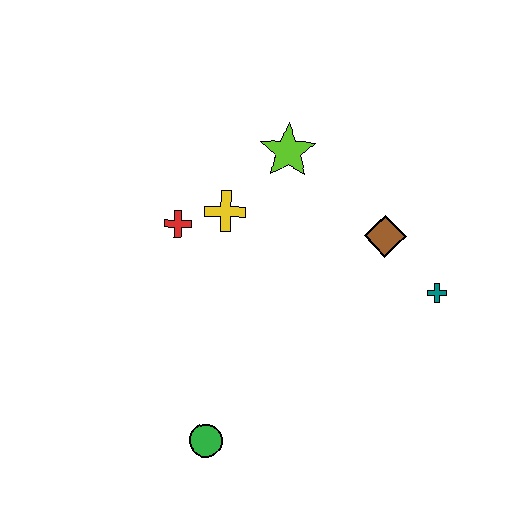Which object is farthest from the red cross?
The teal cross is farthest from the red cross.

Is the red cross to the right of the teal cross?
No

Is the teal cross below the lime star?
Yes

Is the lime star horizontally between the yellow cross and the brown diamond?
Yes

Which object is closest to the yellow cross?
The red cross is closest to the yellow cross.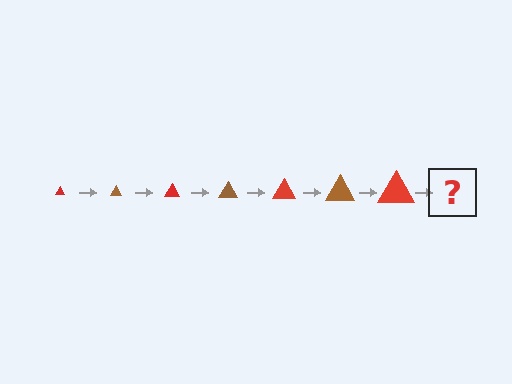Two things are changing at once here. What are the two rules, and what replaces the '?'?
The two rules are that the triangle grows larger each step and the color cycles through red and brown. The '?' should be a brown triangle, larger than the previous one.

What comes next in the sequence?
The next element should be a brown triangle, larger than the previous one.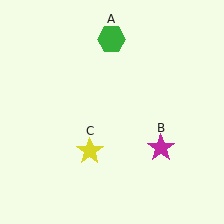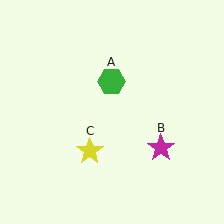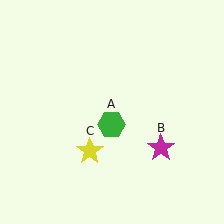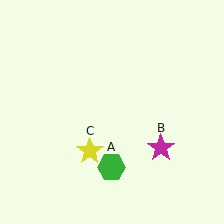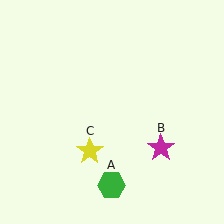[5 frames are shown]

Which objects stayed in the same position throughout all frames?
Magenta star (object B) and yellow star (object C) remained stationary.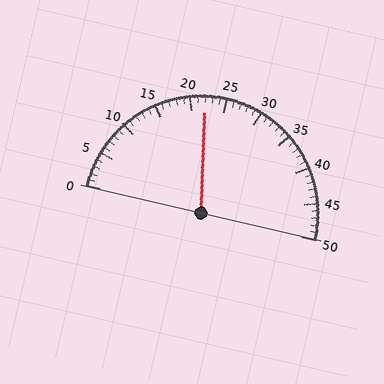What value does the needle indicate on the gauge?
The needle indicates approximately 22.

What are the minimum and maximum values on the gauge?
The gauge ranges from 0 to 50.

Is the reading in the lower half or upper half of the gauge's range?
The reading is in the lower half of the range (0 to 50).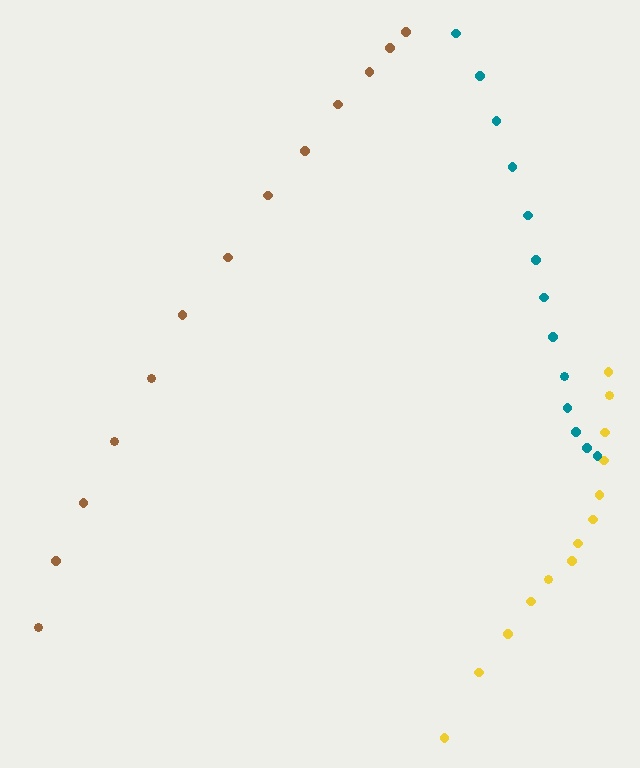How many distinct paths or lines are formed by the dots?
There are 3 distinct paths.